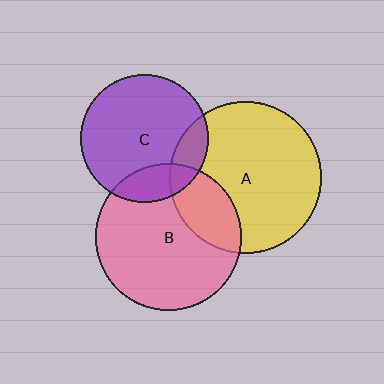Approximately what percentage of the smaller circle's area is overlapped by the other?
Approximately 20%.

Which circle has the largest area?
Circle A (yellow).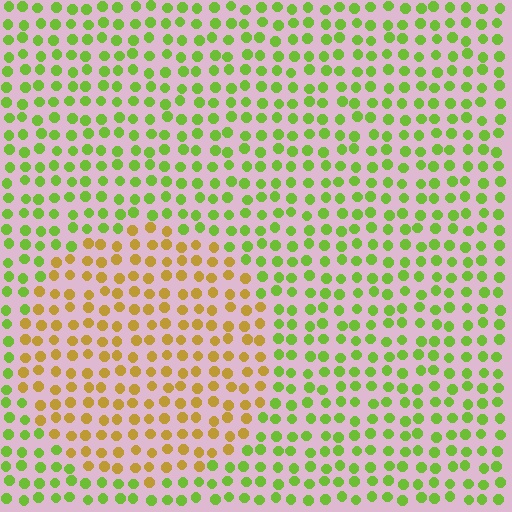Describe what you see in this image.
The image is filled with small lime elements in a uniform arrangement. A circle-shaped region is visible where the elements are tinted to a slightly different hue, forming a subtle color boundary.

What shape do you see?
I see a circle.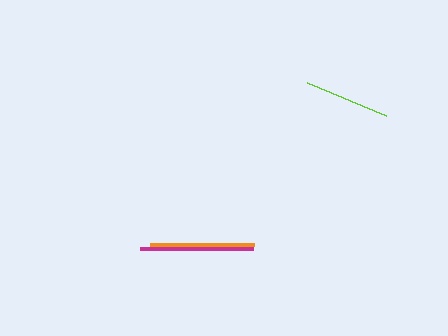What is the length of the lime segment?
The lime segment is approximately 86 pixels long.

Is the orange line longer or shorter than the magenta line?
The magenta line is longer than the orange line.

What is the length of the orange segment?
The orange segment is approximately 104 pixels long.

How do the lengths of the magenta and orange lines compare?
The magenta and orange lines are approximately the same length.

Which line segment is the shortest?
The lime line is the shortest at approximately 86 pixels.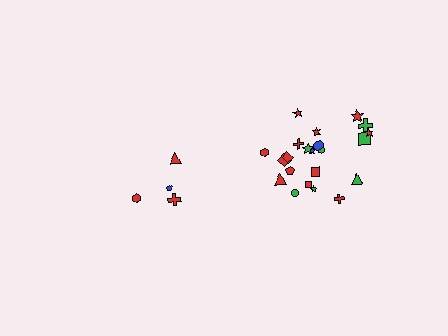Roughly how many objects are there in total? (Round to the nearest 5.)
Roughly 25 objects in total.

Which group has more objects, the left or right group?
The right group.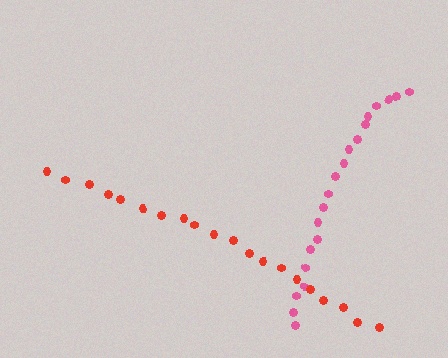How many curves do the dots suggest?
There are 2 distinct paths.